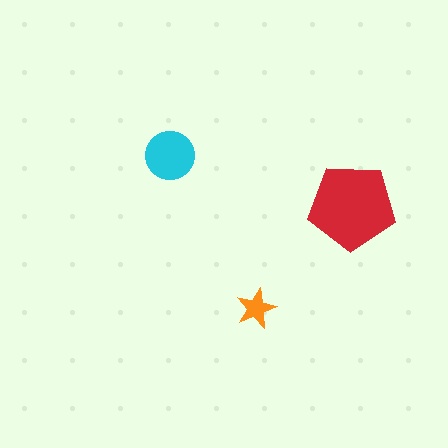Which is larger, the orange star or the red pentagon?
The red pentagon.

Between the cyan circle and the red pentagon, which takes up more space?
The red pentagon.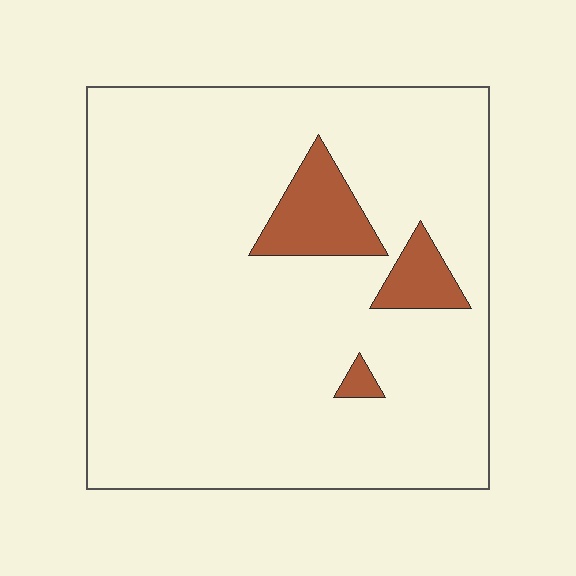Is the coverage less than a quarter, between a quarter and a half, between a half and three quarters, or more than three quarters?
Less than a quarter.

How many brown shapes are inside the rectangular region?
3.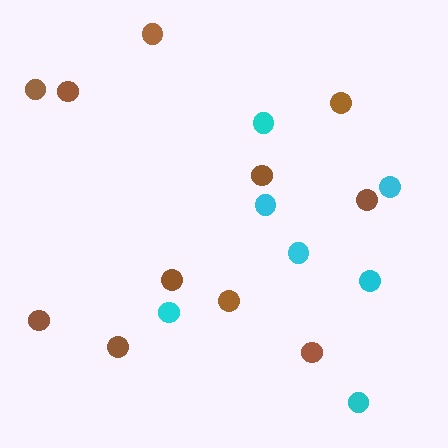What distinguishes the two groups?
There are 2 groups: one group of cyan circles (7) and one group of brown circles (11).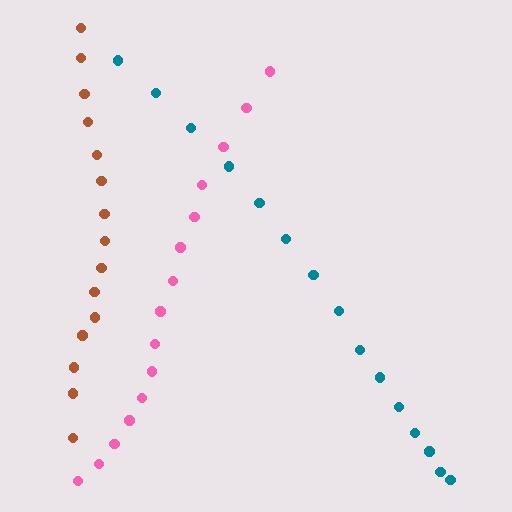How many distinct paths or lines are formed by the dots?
There are 3 distinct paths.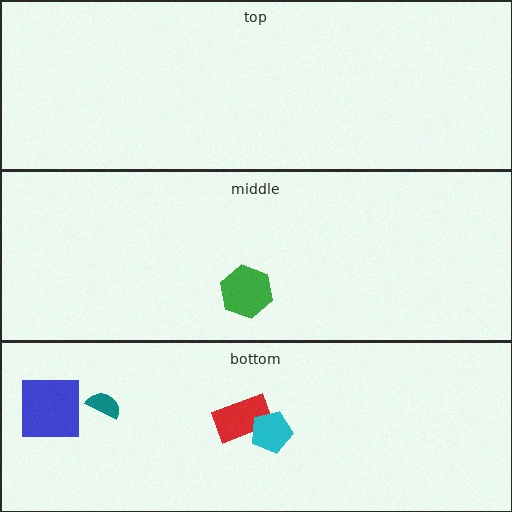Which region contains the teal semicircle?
The bottom region.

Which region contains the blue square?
The bottom region.